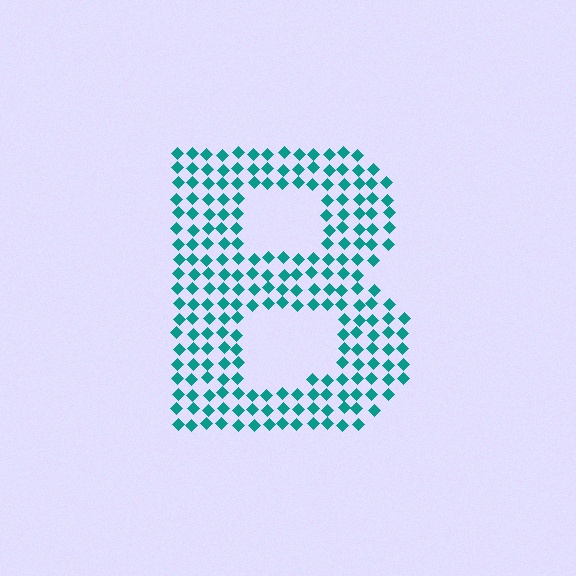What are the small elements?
The small elements are diamonds.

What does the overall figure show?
The overall figure shows the letter B.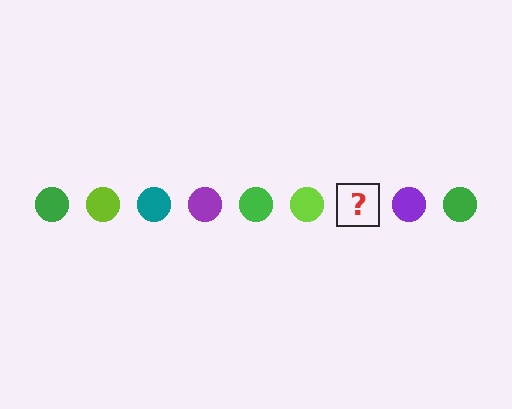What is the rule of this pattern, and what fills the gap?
The rule is that the pattern cycles through green, lime, teal, purple circles. The gap should be filled with a teal circle.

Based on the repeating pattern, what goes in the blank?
The blank should be a teal circle.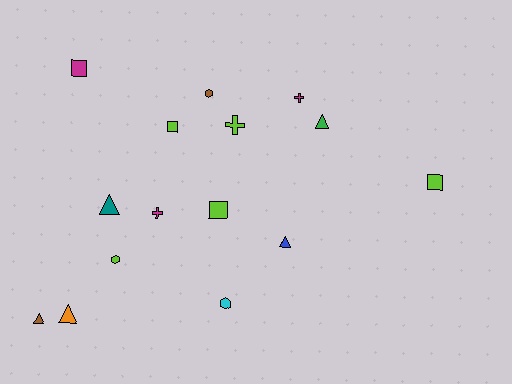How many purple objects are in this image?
There are no purple objects.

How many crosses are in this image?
There are 3 crosses.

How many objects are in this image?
There are 15 objects.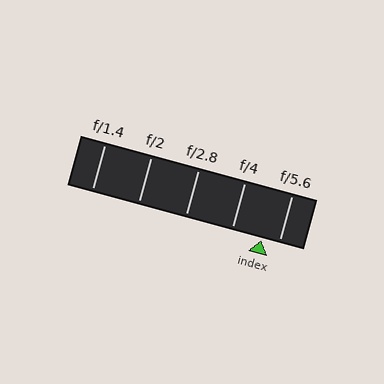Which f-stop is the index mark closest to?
The index mark is closest to f/5.6.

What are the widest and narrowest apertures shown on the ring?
The widest aperture shown is f/1.4 and the narrowest is f/5.6.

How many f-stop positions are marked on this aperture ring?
There are 5 f-stop positions marked.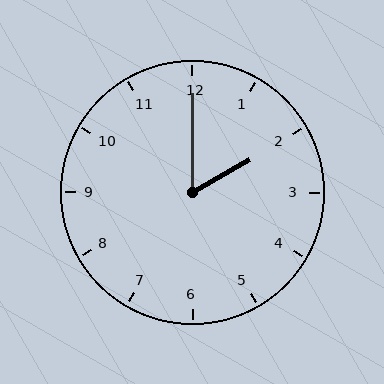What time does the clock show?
2:00.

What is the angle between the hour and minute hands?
Approximately 60 degrees.